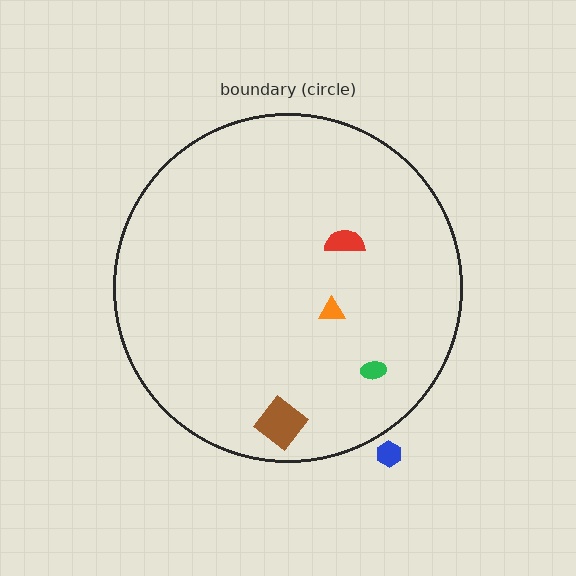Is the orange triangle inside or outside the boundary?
Inside.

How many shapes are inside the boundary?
4 inside, 1 outside.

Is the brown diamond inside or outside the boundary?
Inside.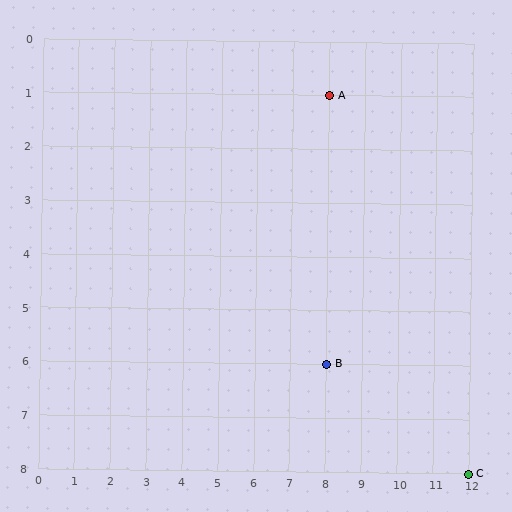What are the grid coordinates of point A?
Point A is at grid coordinates (8, 1).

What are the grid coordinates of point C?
Point C is at grid coordinates (12, 8).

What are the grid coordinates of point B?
Point B is at grid coordinates (8, 6).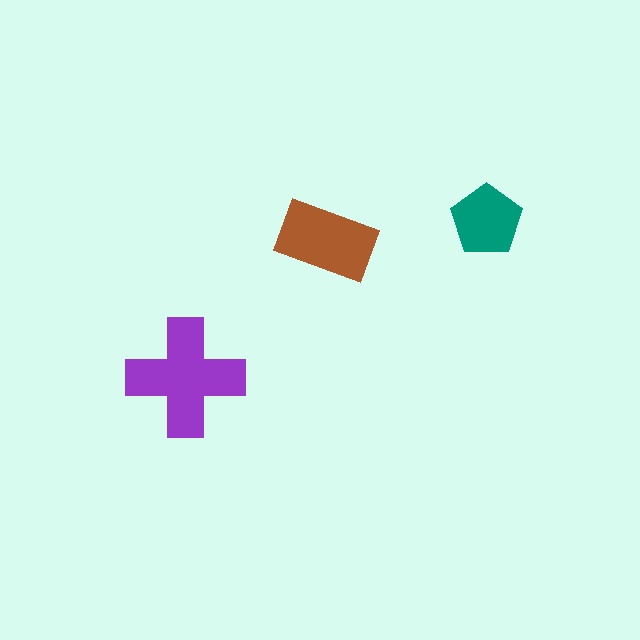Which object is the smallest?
The teal pentagon.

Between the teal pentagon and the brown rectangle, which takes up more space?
The brown rectangle.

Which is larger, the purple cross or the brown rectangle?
The purple cross.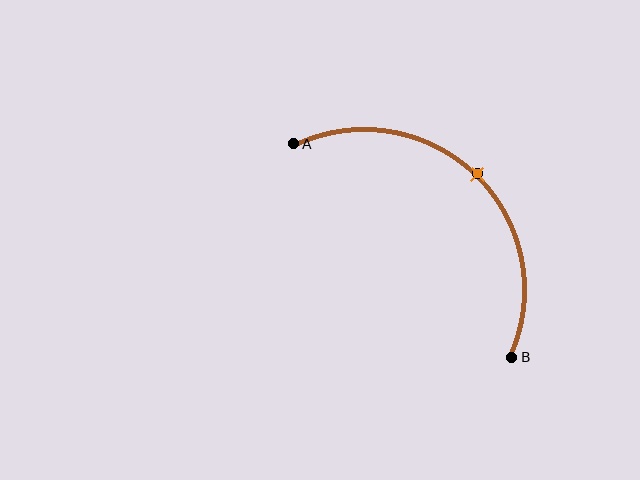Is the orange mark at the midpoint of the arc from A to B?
Yes. The orange mark lies on the arc at equal arc-length from both A and B — it is the arc midpoint.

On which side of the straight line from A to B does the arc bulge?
The arc bulges above and to the right of the straight line connecting A and B.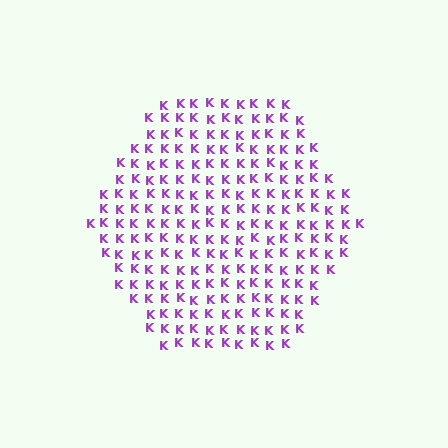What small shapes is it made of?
It is made of small letter K's.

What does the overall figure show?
The overall figure shows a hexagon.